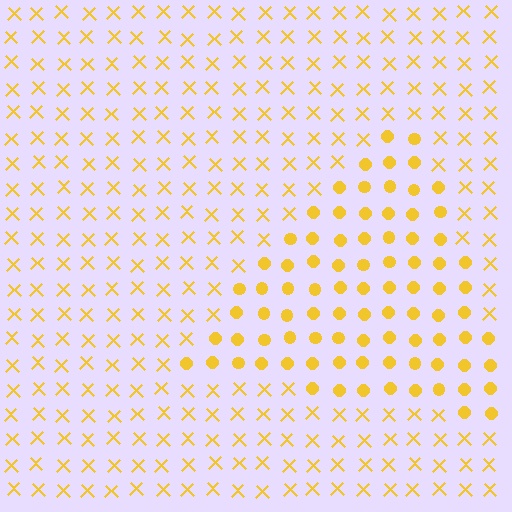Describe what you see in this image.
The image is filled with small yellow elements arranged in a uniform grid. A triangle-shaped region contains circles, while the surrounding area contains X marks. The boundary is defined purely by the change in element shape.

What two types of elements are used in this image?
The image uses circles inside the triangle region and X marks outside it.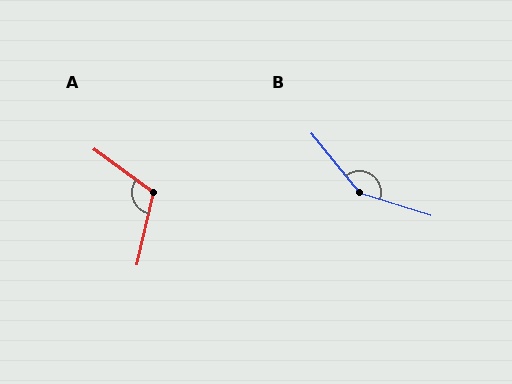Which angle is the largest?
B, at approximately 146 degrees.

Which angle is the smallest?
A, at approximately 113 degrees.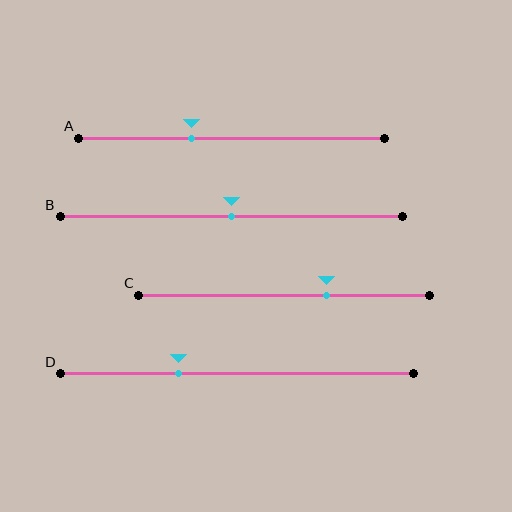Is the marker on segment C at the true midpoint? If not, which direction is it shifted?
No, the marker on segment C is shifted to the right by about 15% of the segment length.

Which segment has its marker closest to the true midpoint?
Segment B has its marker closest to the true midpoint.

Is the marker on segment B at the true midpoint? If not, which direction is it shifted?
Yes, the marker on segment B is at the true midpoint.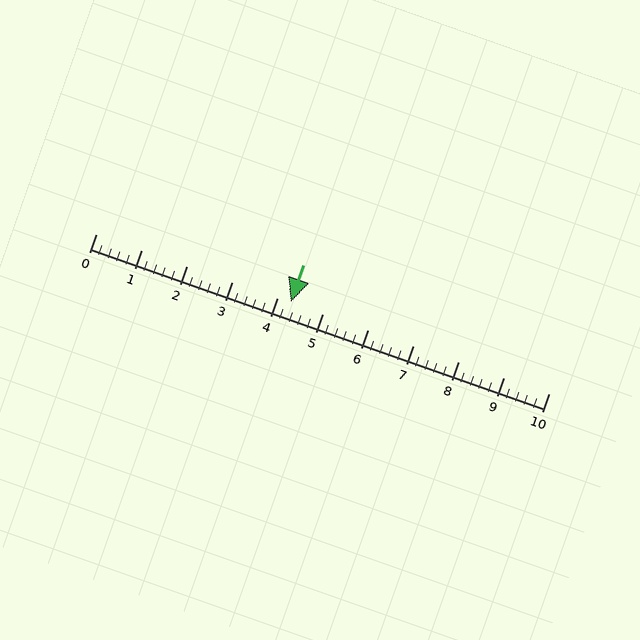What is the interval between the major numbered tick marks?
The major tick marks are spaced 1 units apart.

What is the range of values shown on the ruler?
The ruler shows values from 0 to 10.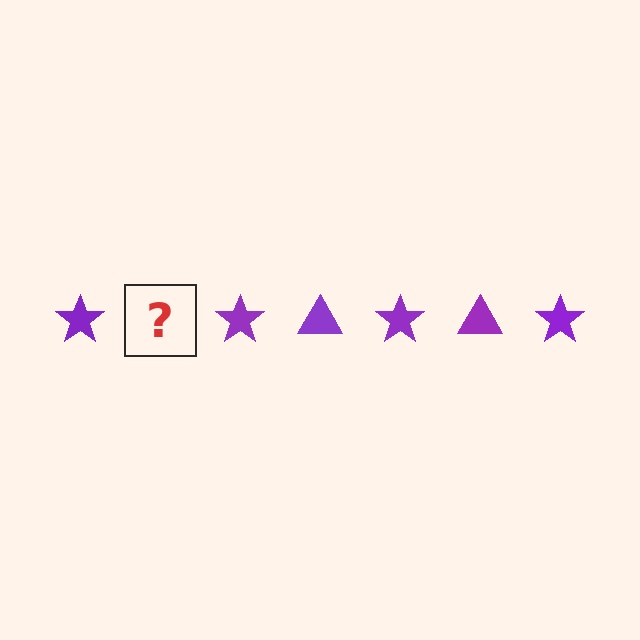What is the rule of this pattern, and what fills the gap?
The rule is that the pattern cycles through star, triangle shapes in purple. The gap should be filled with a purple triangle.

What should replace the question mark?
The question mark should be replaced with a purple triangle.